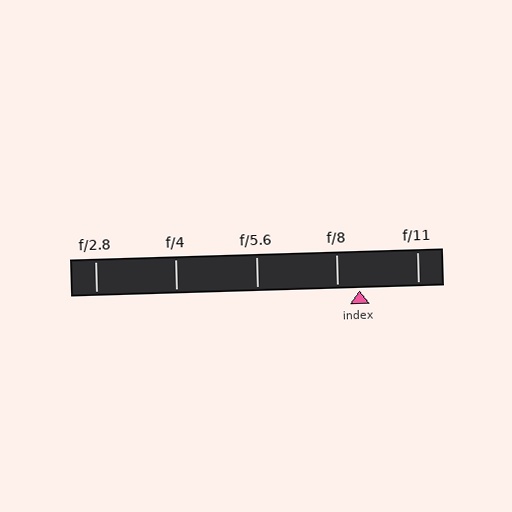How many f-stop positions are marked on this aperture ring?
There are 5 f-stop positions marked.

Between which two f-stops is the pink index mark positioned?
The index mark is between f/8 and f/11.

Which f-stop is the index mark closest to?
The index mark is closest to f/8.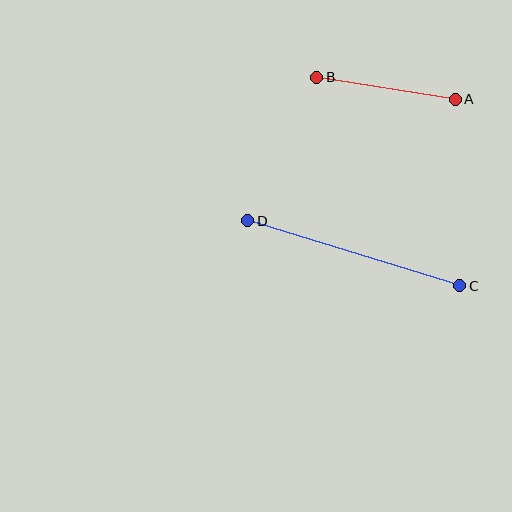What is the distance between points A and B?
The distance is approximately 141 pixels.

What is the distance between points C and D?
The distance is approximately 222 pixels.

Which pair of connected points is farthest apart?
Points C and D are farthest apart.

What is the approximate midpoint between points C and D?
The midpoint is at approximately (354, 253) pixels.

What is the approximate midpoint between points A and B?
The midpoint is at approximately (386, 88) pixels.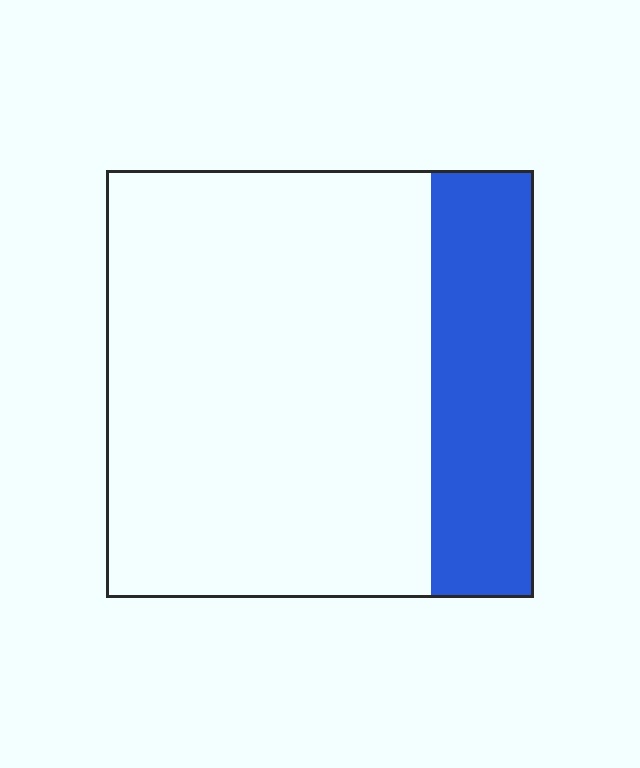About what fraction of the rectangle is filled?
About one quarter (1/4).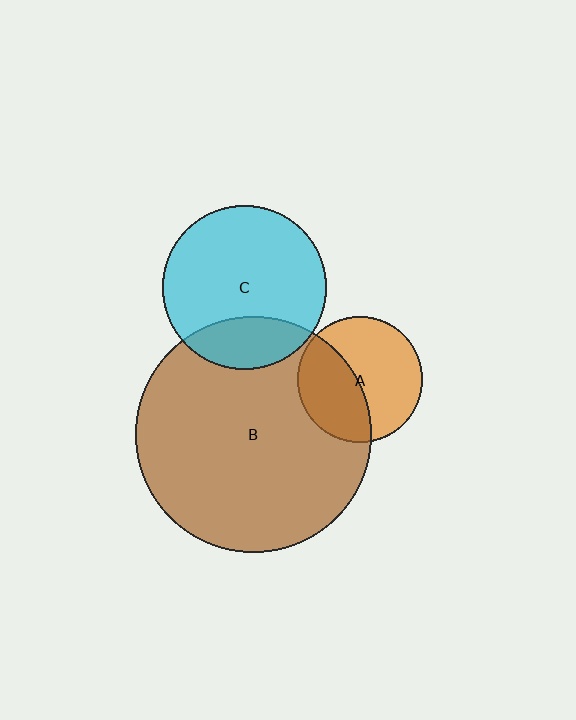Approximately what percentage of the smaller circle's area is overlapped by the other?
Approximately 25%.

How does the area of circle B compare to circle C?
Approximately 2.1 times.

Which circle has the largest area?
Circle B (brown).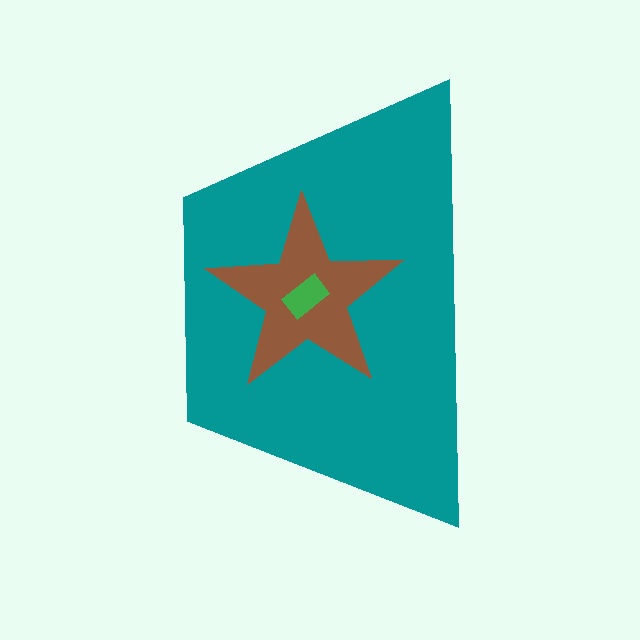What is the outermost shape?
The teal trapezoid.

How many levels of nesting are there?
3.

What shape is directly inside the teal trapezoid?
The brown star.